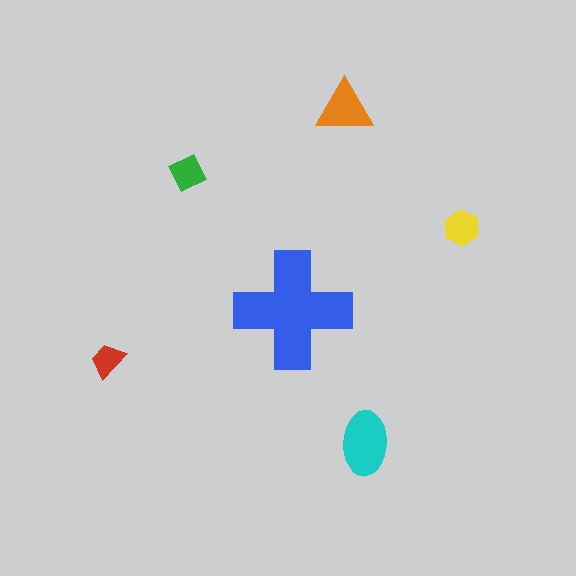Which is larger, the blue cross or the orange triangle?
The blue cross.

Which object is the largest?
The blue cross.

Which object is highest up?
The orange triangle is topmost.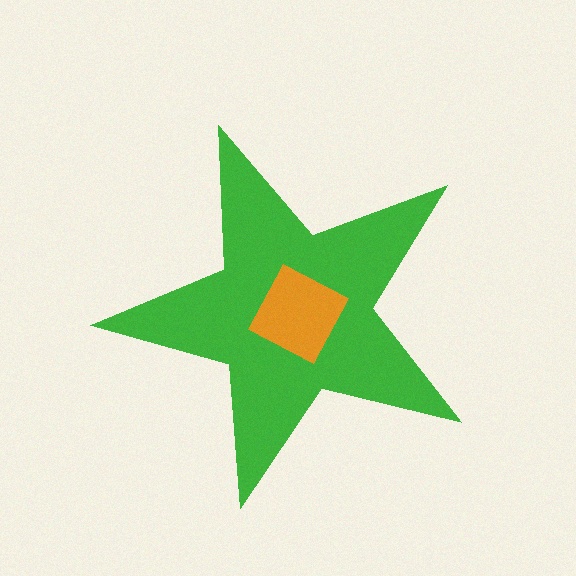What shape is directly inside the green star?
The orange diamond.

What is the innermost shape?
The orange diamond.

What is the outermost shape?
The green star.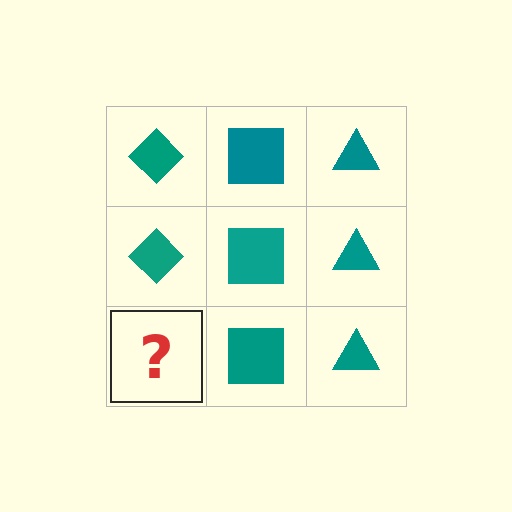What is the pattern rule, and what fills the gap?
The rule is that each column has a consistent shape. The gap should be filled with a teal diamond.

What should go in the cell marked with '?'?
The missing cell should contain a teal diamond.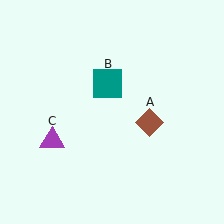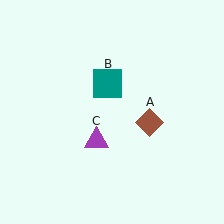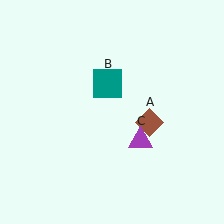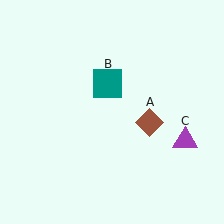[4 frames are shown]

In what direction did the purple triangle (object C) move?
The purple triangle (object C) moved right.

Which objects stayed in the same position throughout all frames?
Brown diamond (object A) and teal square (object B) remained stationary.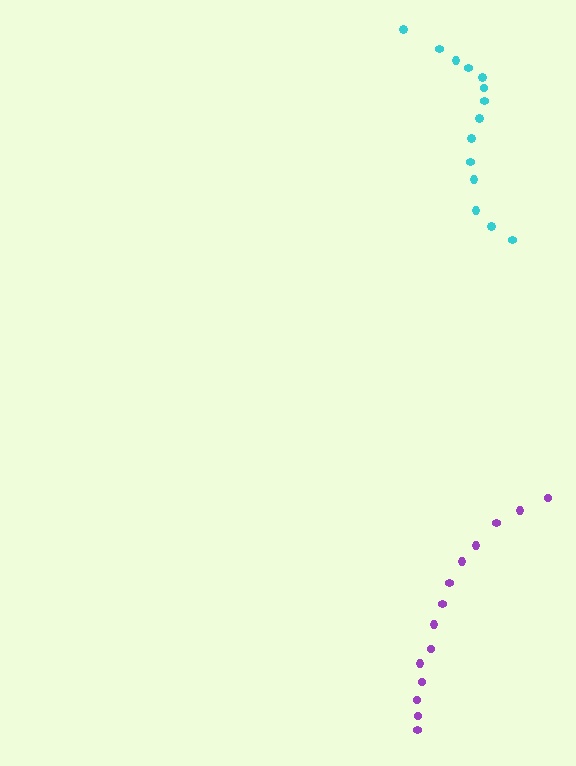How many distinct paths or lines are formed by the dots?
There are 2 distinct paths.